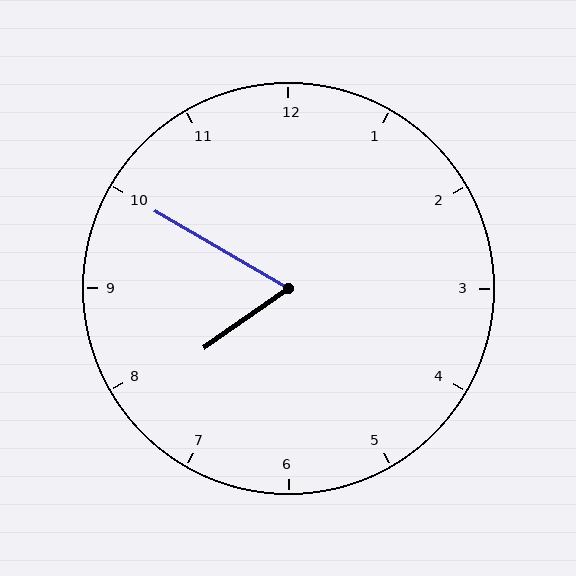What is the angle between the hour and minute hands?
Approximately 65 degrees.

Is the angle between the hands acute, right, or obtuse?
It is acute.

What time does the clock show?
7:50.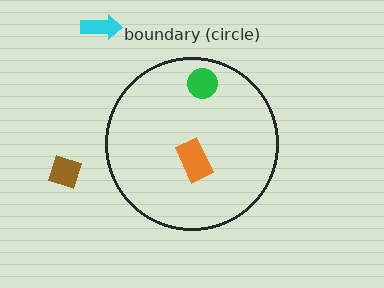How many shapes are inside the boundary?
2 inside, 2 outside.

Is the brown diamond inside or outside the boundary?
Outside.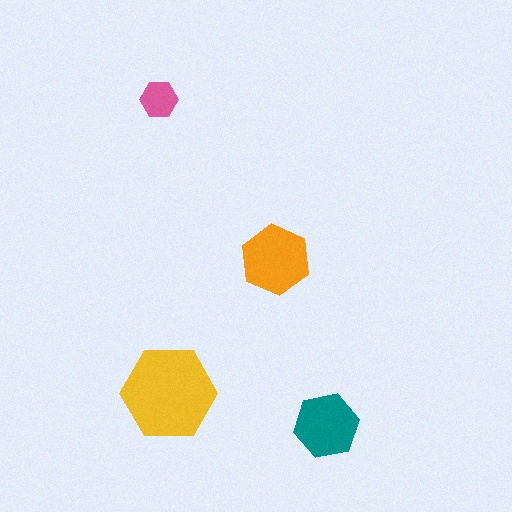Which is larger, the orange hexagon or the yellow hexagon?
The yellow one.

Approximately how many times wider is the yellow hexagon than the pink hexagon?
About 2.5 times wider.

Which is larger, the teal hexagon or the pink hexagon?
The teal one.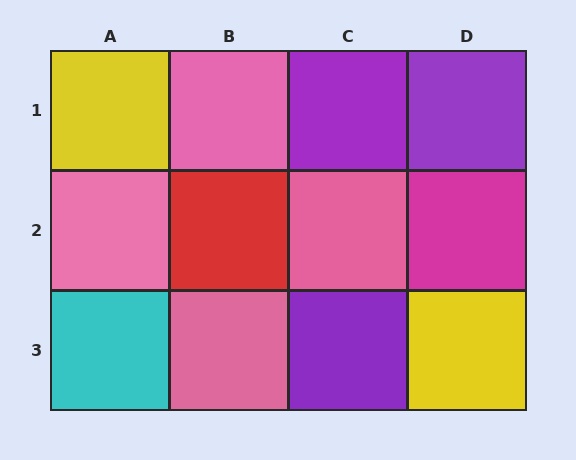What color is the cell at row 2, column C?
Pink.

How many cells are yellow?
2 cells are yellow.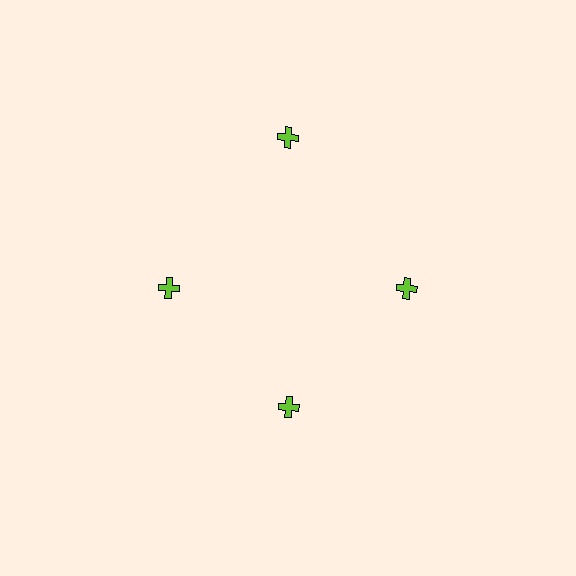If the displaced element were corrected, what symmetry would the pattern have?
It would have 4-fold rotational symmetry — the pattern would map onto itself every 90 degrees.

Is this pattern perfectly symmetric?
No. The 4 lime crosses are arranged in a ring, but one element near the 12 o'clock position is pushed outward from the center, breaking the 4-fold rotational symmetry.